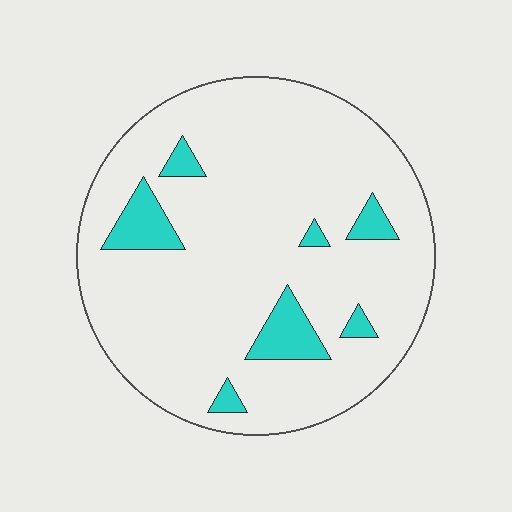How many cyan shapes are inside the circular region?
7.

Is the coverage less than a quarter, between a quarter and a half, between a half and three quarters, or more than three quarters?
Less than a quarter.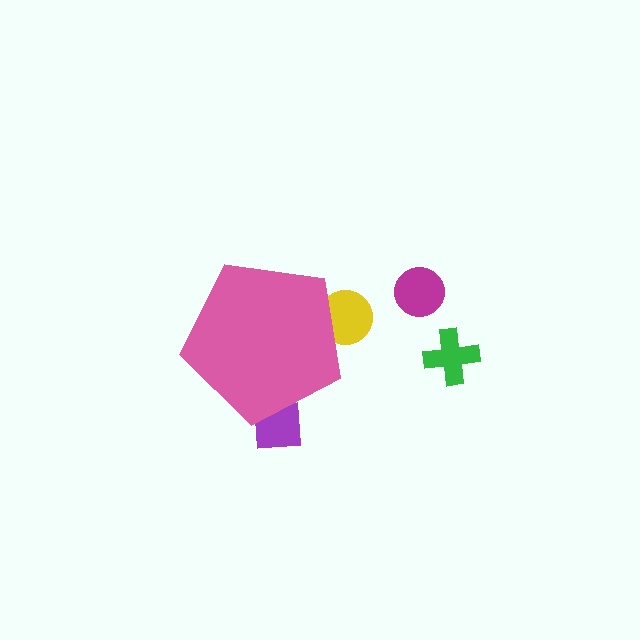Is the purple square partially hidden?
Yes, the purple square is partially hidden behind the pink pentagon.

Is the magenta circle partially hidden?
No, the magenta circle is fully visible.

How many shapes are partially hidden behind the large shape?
2 shapes are partially hidden.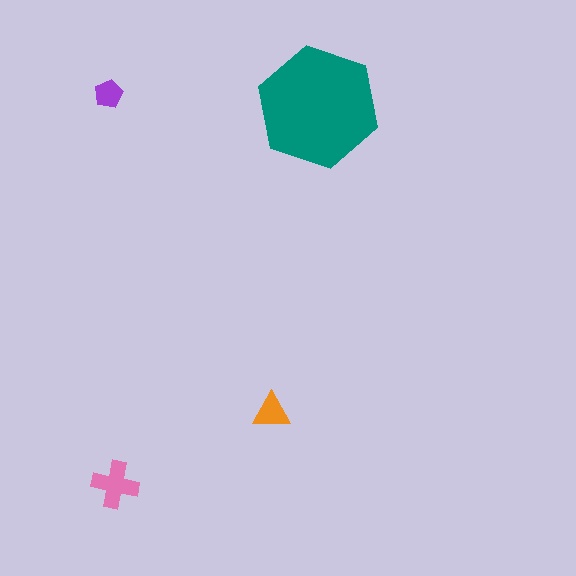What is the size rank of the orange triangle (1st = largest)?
3rd.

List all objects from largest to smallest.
The teal hexagon, the pink cross, the orange triangle, the purple pentagon.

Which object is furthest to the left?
The purple pentagon is leftmost.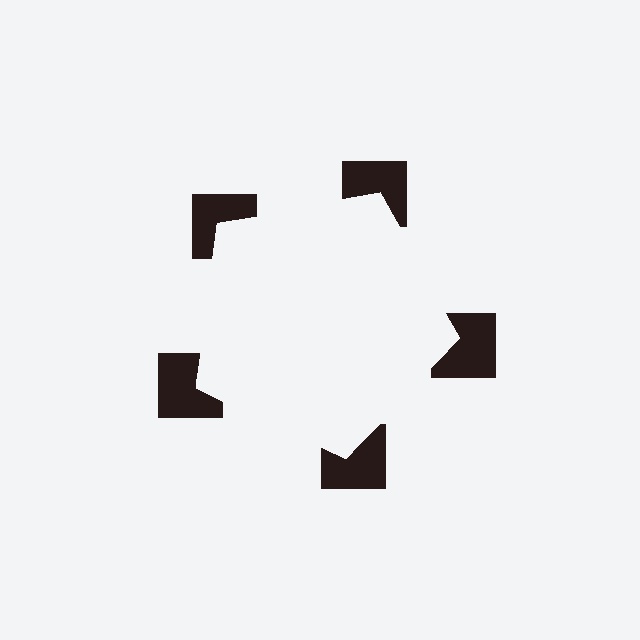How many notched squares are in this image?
There are 5 — one at each vertex of the illusory pentagon.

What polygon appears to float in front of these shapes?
An illusory pentagon — its edges are inferred from the aligned wedge cuts in the notched squares, not physically drawn.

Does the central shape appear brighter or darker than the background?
It typically appears slightly brighter than the background, even though no actual brightness change is drawn.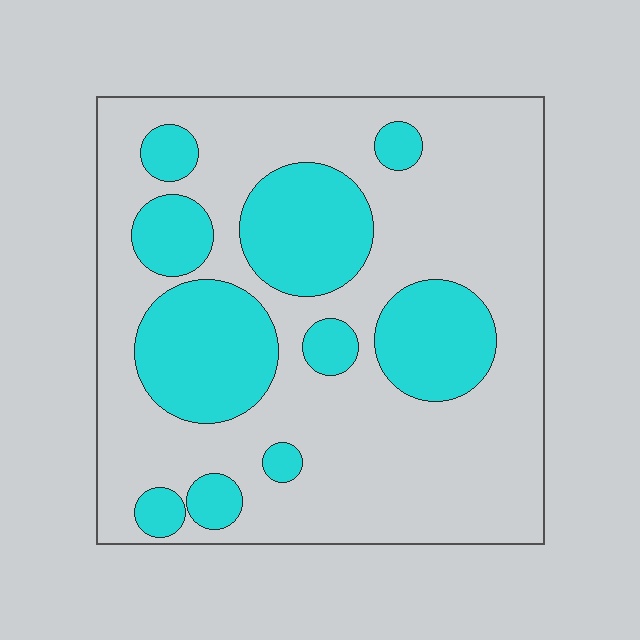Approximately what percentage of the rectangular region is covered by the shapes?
Approximately 30%.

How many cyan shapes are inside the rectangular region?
10.